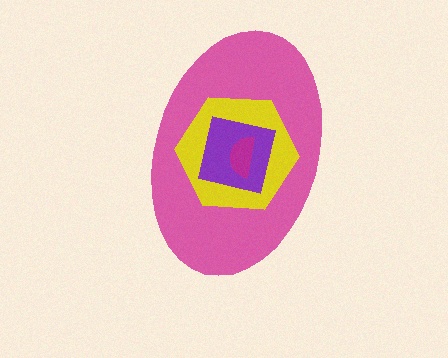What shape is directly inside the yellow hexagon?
The purple square.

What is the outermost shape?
The pink ellipse.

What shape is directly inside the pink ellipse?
The yellow hexagon.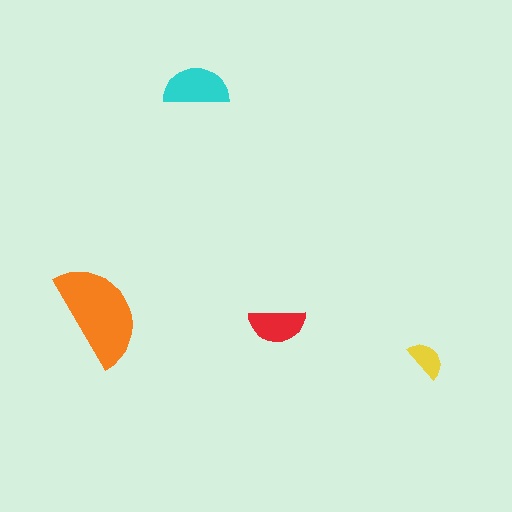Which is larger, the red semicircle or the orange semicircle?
The orange one.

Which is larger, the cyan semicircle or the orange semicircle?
The orange one.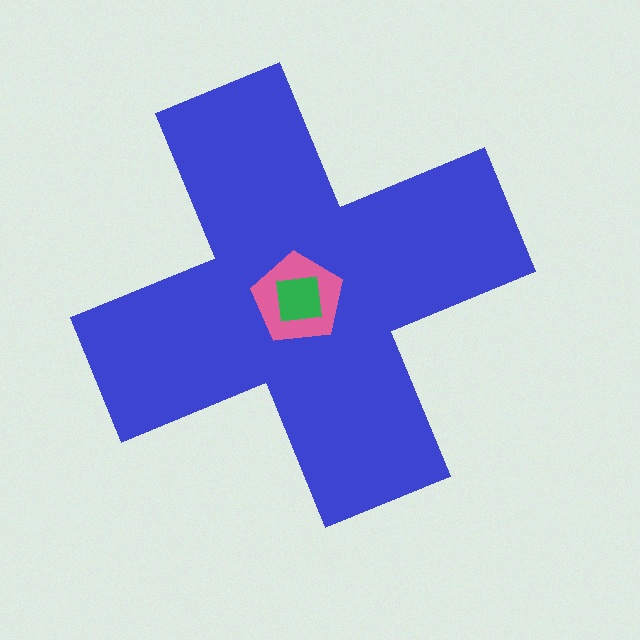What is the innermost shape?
The green square.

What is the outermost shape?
The blue cross.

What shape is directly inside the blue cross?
The pink pentagon.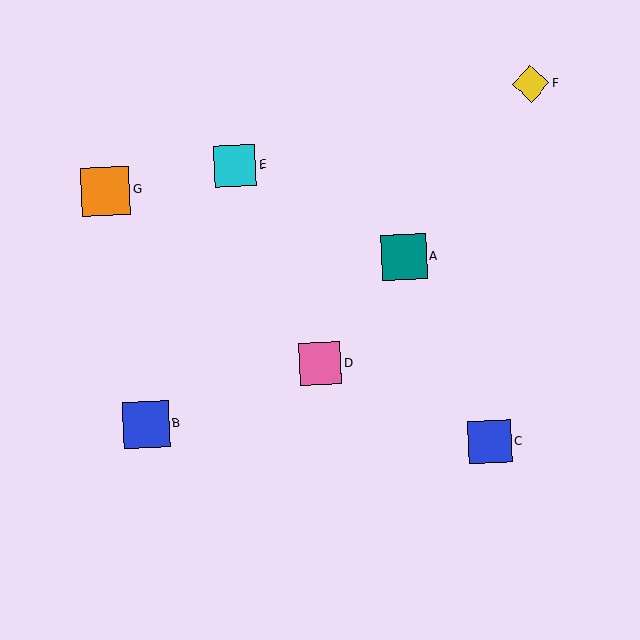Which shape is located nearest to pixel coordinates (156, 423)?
The blue square (labeled B) at (146, 425) is nearest to that location.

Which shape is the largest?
The orange square (labeled G) is the largest.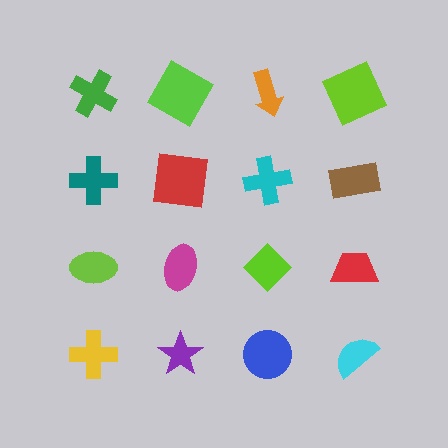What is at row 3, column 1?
A lime ellipse.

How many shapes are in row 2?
4 shapes.